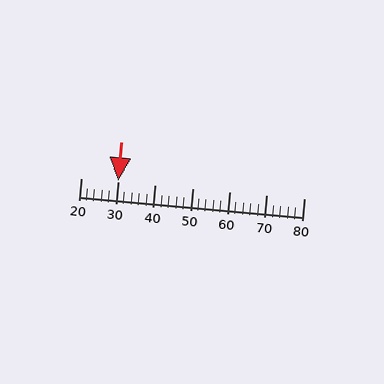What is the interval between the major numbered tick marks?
The major tick marks are spaced 10 units apart.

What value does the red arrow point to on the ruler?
The red arrow points to approximately 30.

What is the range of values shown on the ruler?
The ruler shows values from 20 to 80.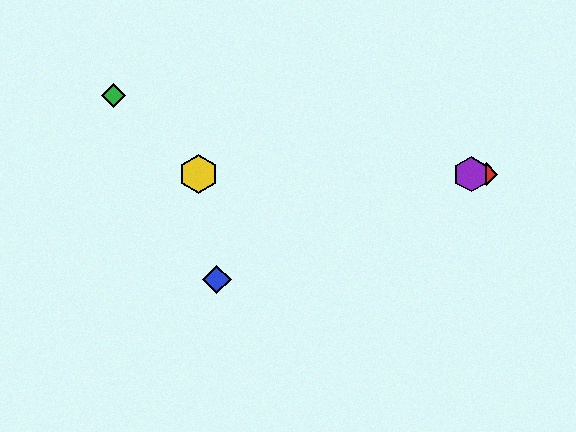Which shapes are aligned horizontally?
The red diamond, the yellow hexagon, the purple hexagon are aligned horizontally.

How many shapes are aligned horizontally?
3 shapes (the red diamond, the yellow hexagon, the purple hexagon) are aligned horizontally.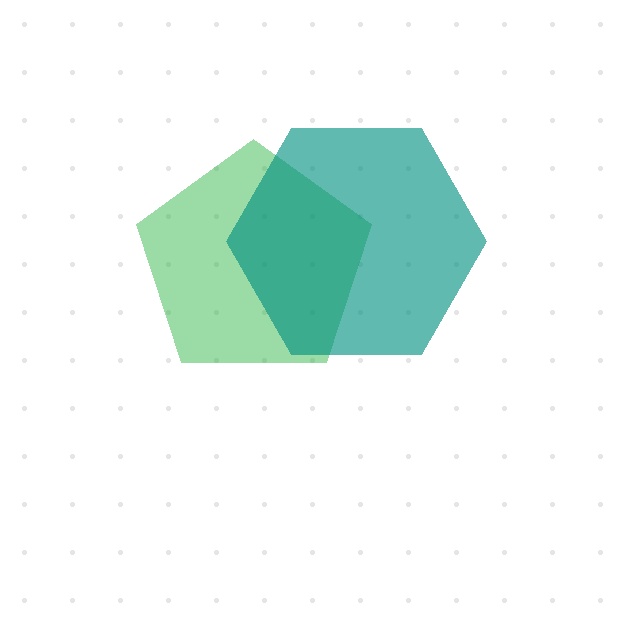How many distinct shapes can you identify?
There are 2 distinct shapes: a green pentagon, a teal hexagon.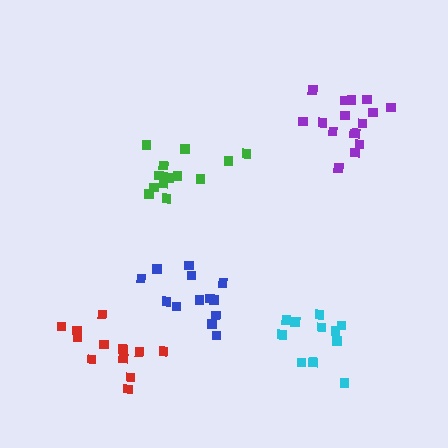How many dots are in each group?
Group 1: 13 dots, Group 2: 13 dots, Group 3: 11 dots, Group 4: 16 dots, Group 5: 12 dots (65 total).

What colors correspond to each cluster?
The clusters are colored: green, blue, cyan, purple, red.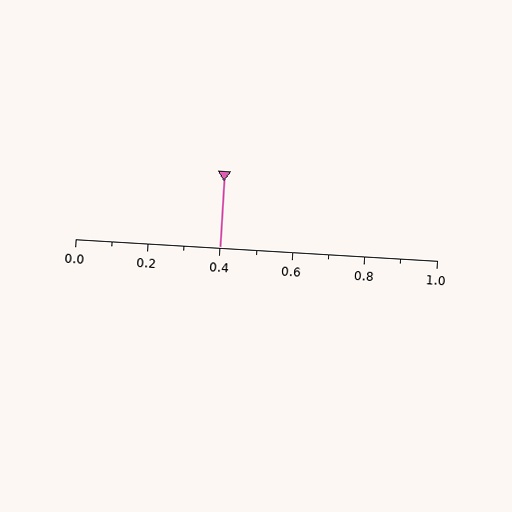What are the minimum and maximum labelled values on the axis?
The axis runs from 0.0 to 1.0.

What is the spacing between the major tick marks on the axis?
The major ticks are spaced 0.2 apart.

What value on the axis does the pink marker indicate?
The marker indicates approximately 0.4.